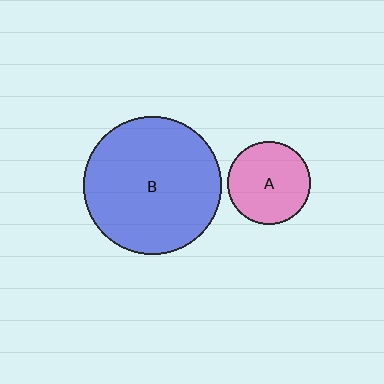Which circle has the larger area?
Circle B (blue).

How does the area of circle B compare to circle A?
Approximately 2.8 times.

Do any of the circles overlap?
No, none of the circles overlap.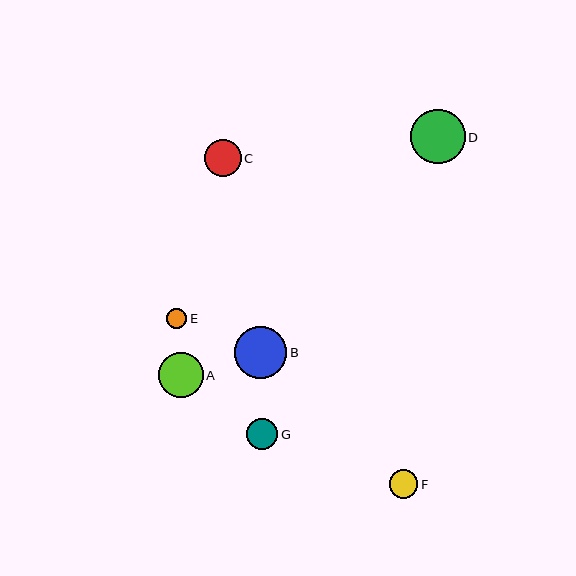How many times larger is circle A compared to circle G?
Circle A is approximately 1.4 times the size of circle G.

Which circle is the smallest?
Circle E is the smallest with a size of approximately 20 pixels.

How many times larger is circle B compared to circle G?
Circle B is approximately 1.7 times the size of circle G.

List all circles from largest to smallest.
From largest to smallest: D, B, A, C, G, F, E.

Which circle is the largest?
Circle D is the largest with a size of approximately 54 pixels.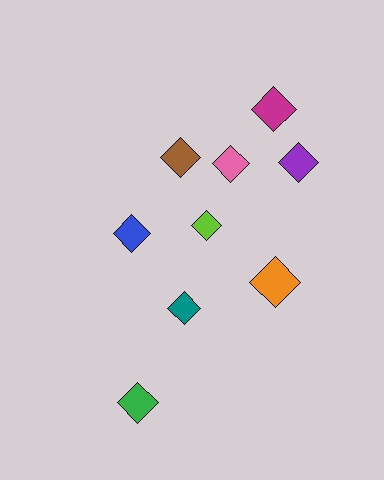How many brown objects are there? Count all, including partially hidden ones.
There is 1 brown object.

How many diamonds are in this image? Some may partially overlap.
There are 9 diamonds.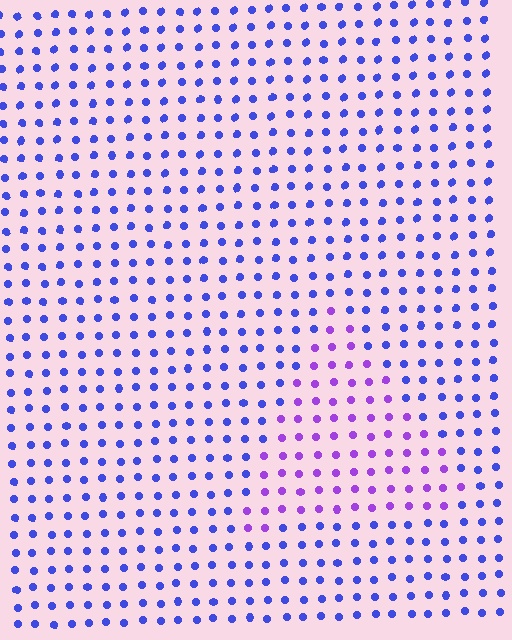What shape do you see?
I see a triangle.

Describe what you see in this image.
The image is filled with small blue elements in a uniform arrangement. A triangle-shaped region is visible where the elements are tinted to a slightly different hue, forming a subtle color boundary.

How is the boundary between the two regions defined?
The boundary is defined purely by a slight shift in hue (about 41 degrees). Spacing, size, and orientation are identical on both sides.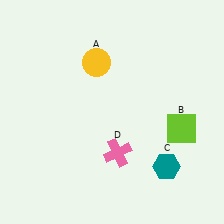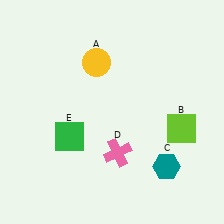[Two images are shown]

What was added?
A green square (E) was added in Image 2.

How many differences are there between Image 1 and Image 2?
There is 1 difference between the two images.